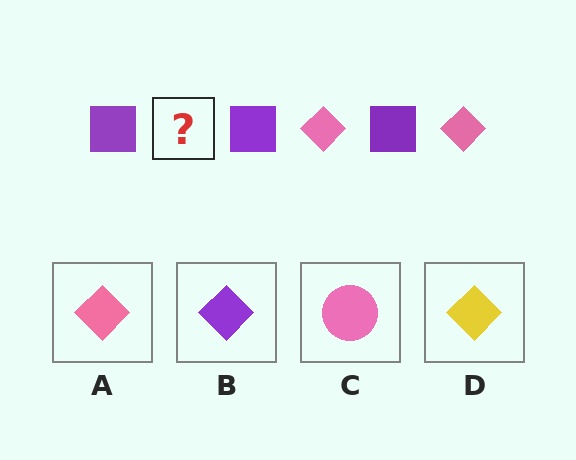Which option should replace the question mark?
Option A.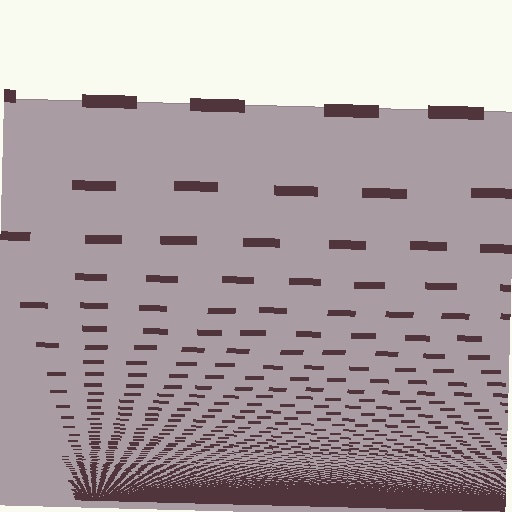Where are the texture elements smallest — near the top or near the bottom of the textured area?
Near the bottom.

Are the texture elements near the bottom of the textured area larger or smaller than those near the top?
Smaller. The gradient is inverted — elements near the bottom are smaller and denser.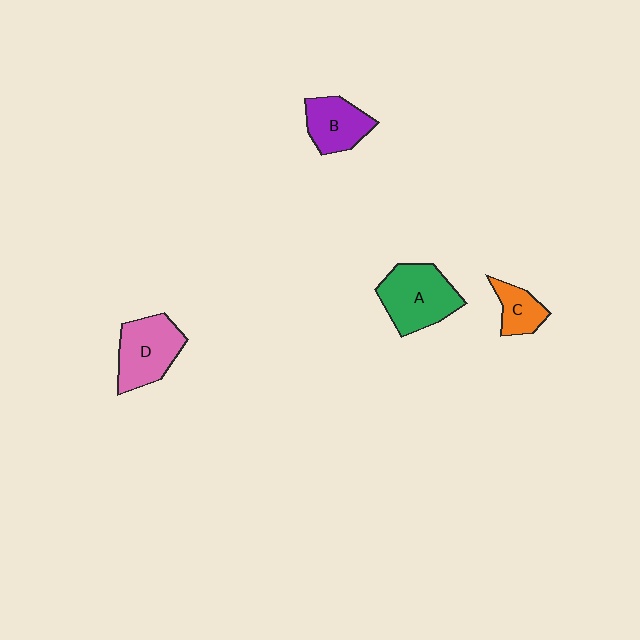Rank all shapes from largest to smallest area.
From largest to smallest: A (green), D (pink), B (purple), C (orange).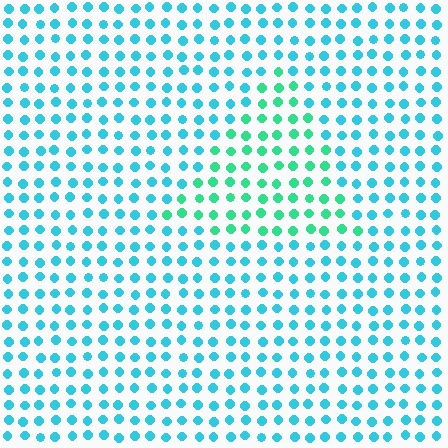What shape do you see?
I see a triangle.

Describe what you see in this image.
The image is filled with small cyan elements in a uniform arrangement. A triangle-shaped region is visible where the elements are tinted to a slightly different hue, forming a subtle color boundary.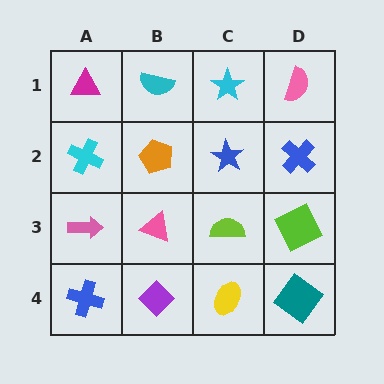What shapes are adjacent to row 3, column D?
A blue cross (row 2, column D), a teal diamond (row 4, column D), a lime semicircle (row 3, column C).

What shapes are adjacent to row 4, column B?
A pink triangle (row 3, column B), a blue cross (row 4, column A), a yellow ellipse (row 4, column C).